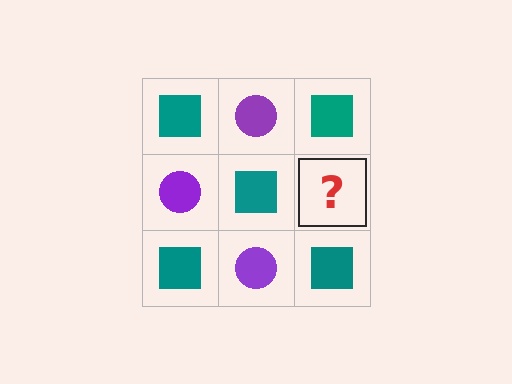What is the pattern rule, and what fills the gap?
The rule is that it alternates teal square and purple circle in a checkerboard pattern. The gap should be filled with a purple circle.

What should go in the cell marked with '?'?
The missing cell should contain a purple circle.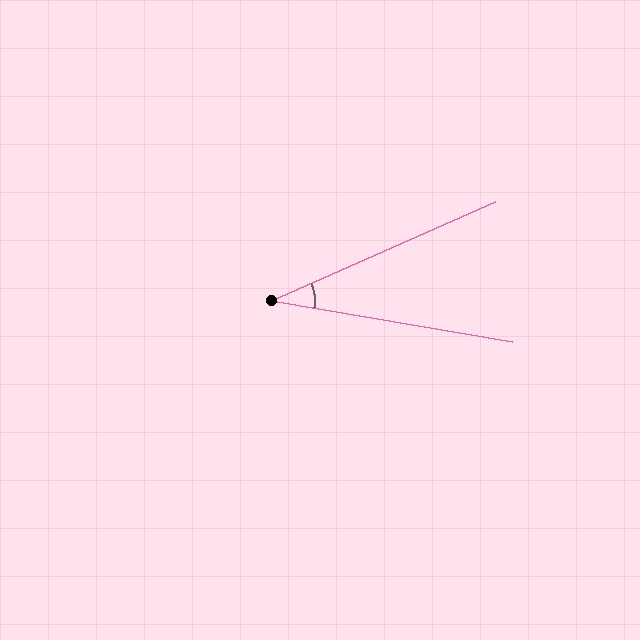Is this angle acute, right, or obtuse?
It is acute.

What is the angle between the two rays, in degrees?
Approximately 34 degrees.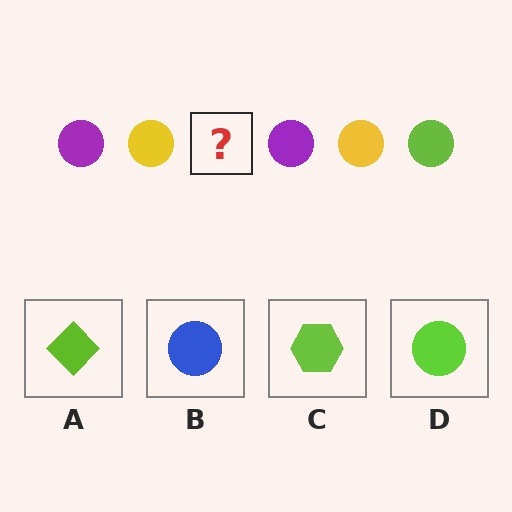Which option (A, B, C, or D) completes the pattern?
D.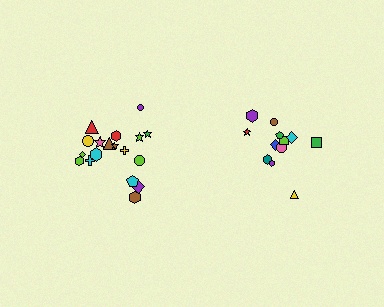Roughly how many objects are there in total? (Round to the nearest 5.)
Roughly 30 objects in total.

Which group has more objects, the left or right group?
The left group.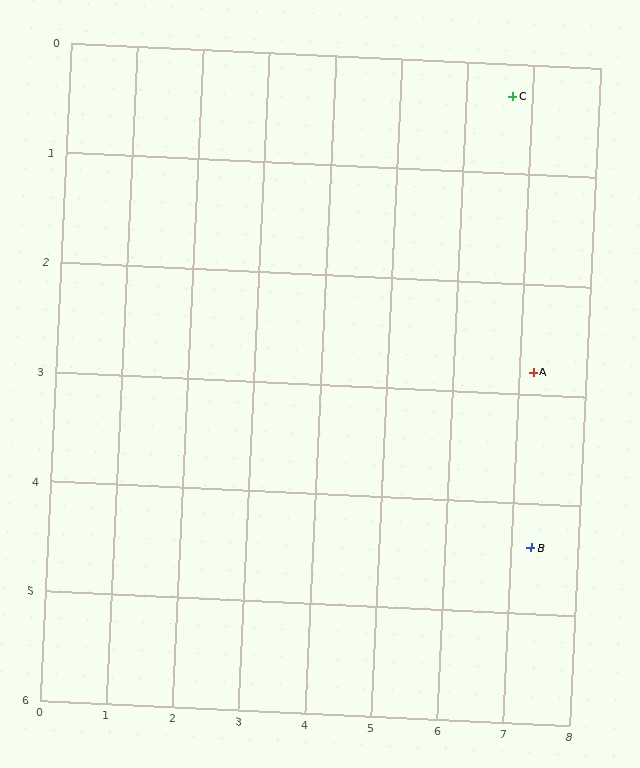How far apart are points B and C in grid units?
Points B and C are about 4.1 grid units apart.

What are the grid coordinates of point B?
Point B is at approximately (7.3, 4.4).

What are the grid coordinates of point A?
Point A is at approximately (7.2, 2.8).